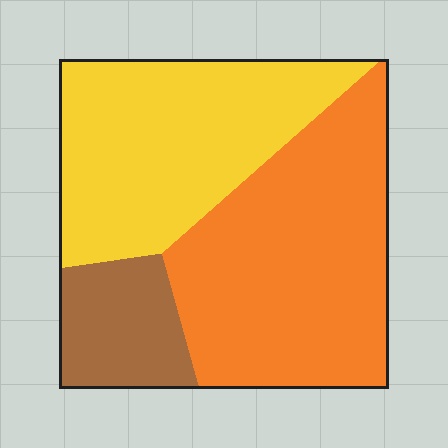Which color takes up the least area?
Brown, at roughly 15%.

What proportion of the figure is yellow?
Yellow takes up about two fifths (2/5) of the figure.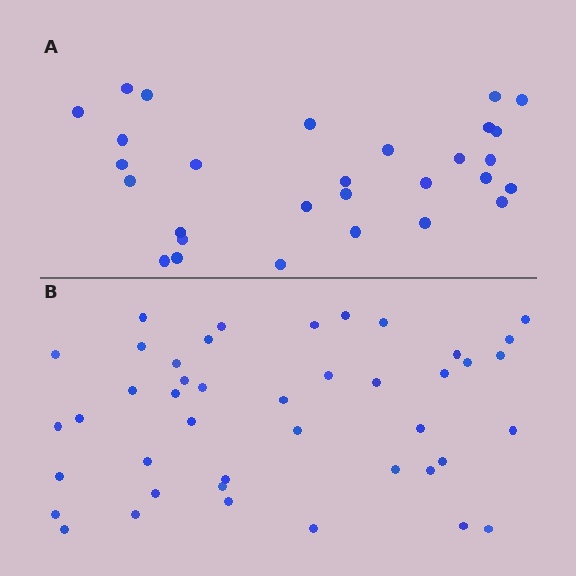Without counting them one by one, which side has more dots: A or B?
Region B (the bottom region) has more dots.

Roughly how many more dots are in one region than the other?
Region B has approximately 15 more dots than region A.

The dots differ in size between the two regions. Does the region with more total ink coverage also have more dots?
No. Region A has more total ink coverage because its dots are larger, but region B actually contains more individual dots. Total area can be misleading — the number of items is what matters here.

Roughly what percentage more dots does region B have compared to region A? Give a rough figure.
About 50% more.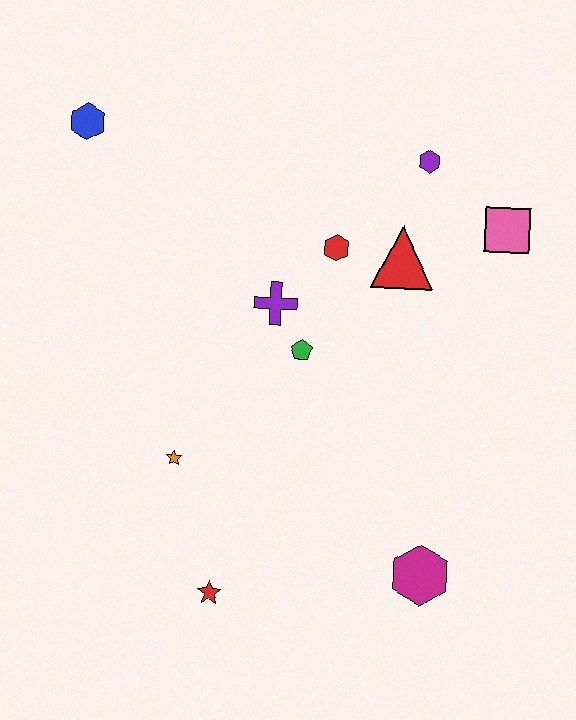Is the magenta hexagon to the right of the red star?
Yes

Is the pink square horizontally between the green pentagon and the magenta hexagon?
No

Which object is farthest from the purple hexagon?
The red star is farthest from the purple hexagon.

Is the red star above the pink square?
No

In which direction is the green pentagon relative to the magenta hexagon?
The green pentagon is above the magenta hexagon.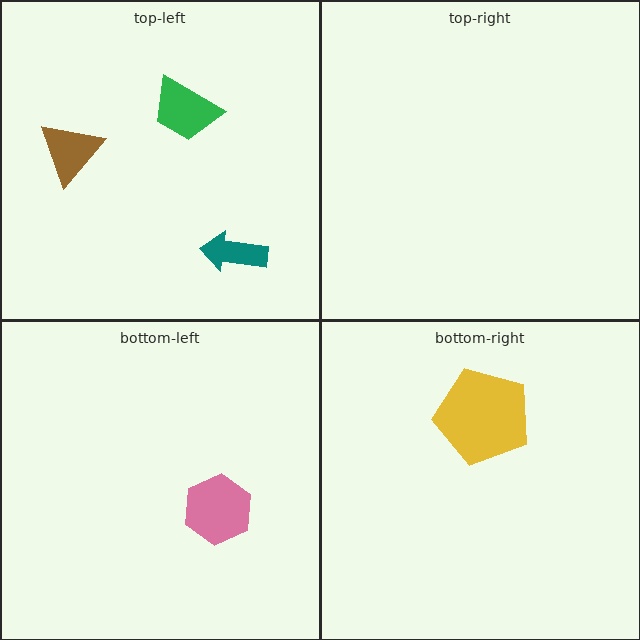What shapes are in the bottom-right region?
The yellow pentagon.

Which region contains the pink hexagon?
The bottom-left region.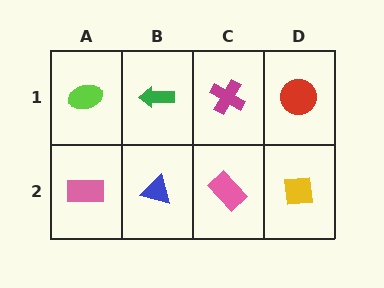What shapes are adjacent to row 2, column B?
A green arrow (row 1, column B), a pink rectangle (row 2, column A), a pink rectangle (row 2, column C).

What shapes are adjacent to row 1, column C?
A pink rectangle (row 2, column C), a green arrow (row 1, column B), a red circle (row 1, column D).